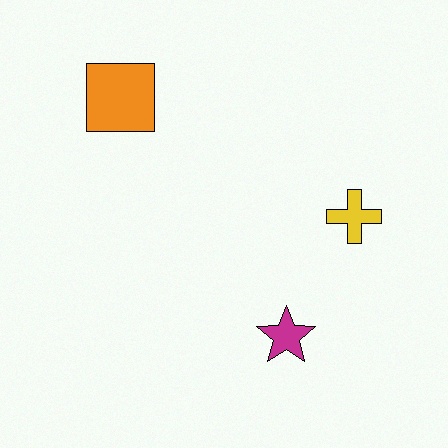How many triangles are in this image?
There are no triangles.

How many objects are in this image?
There are 3 objects.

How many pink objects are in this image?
There are no pink objects.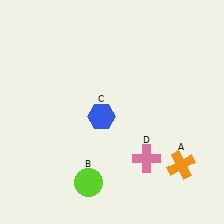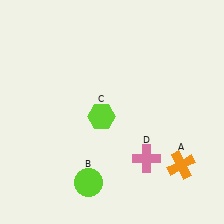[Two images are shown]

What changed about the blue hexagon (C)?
In Image 1, C is blue. In Image 2, it changed to lime.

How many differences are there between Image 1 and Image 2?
There is 1 difference between the two images.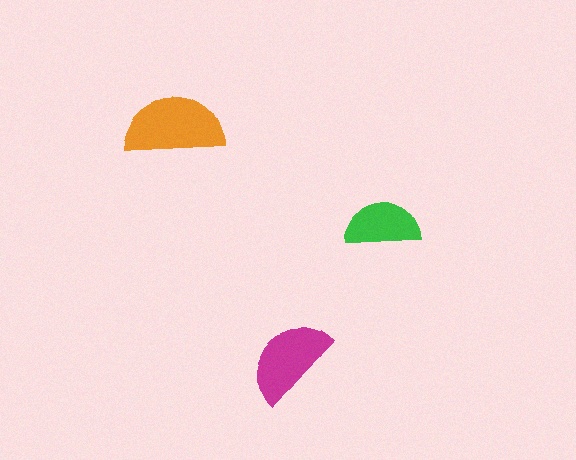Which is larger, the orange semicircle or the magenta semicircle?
The orange one.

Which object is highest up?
The orange semicircle is topmost.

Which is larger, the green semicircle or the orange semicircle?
The orange one.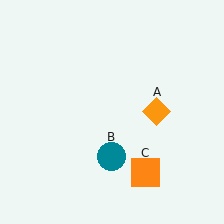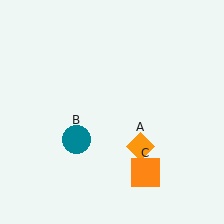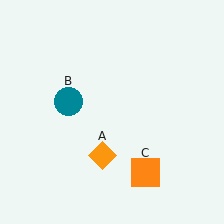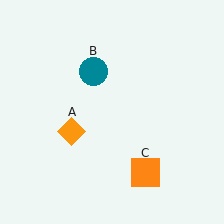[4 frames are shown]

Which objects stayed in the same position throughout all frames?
Orange square (object C) remained stationary.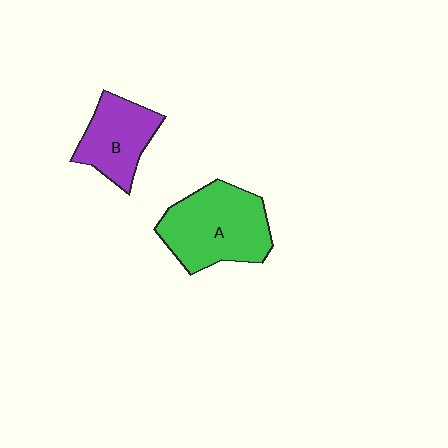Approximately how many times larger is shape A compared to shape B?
Approximately 1.5 times.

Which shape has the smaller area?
Shape B (purple).